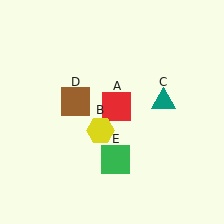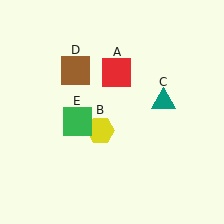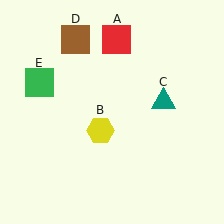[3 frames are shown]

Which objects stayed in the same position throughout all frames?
Yellow hexagon (object B) and teal triangle (object C) remained stationary.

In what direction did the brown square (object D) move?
The brown square (object D) moved up.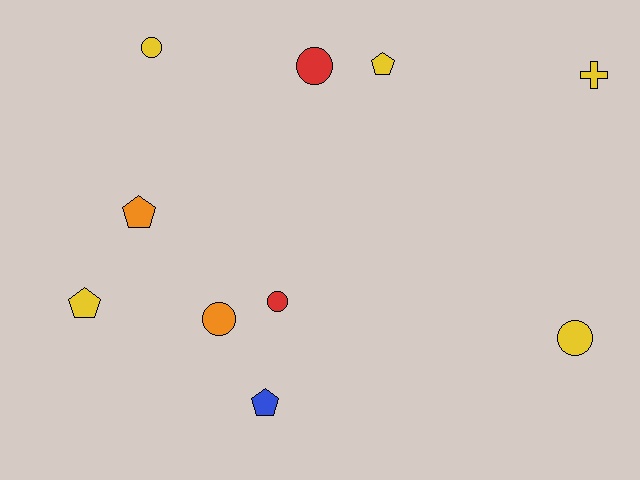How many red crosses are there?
There are no red crosses.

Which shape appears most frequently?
Circle, with 5 objects.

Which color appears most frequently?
Yellow, with 5 objects.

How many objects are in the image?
There are 10 objects.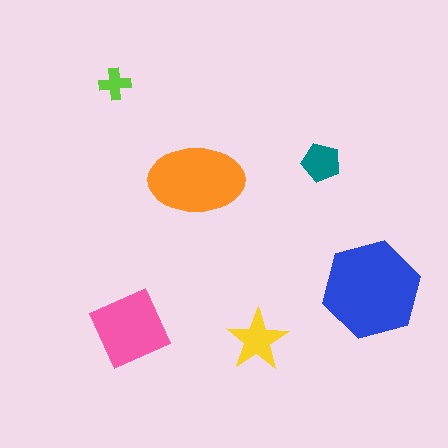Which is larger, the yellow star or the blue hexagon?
The blue hexagon.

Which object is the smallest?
The lime cross.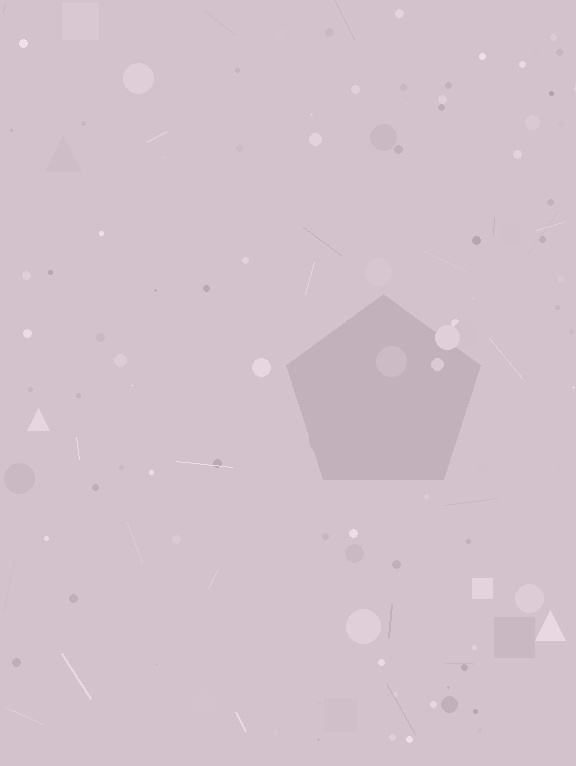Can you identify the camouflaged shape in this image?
The camouflaged shape is a pentagon.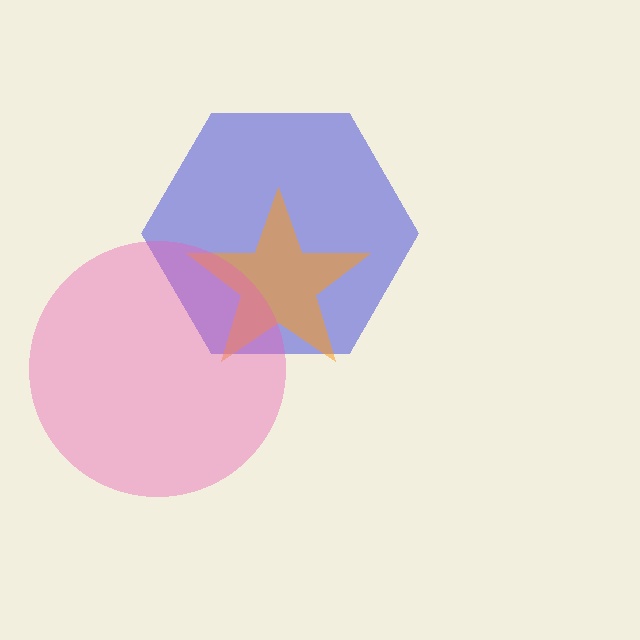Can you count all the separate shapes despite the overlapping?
Yes, there are 3 separate shapes.